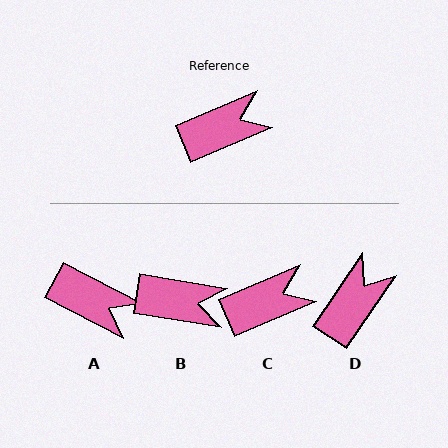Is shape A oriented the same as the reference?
No, it is off by about 50 degrees.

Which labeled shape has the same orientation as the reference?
C.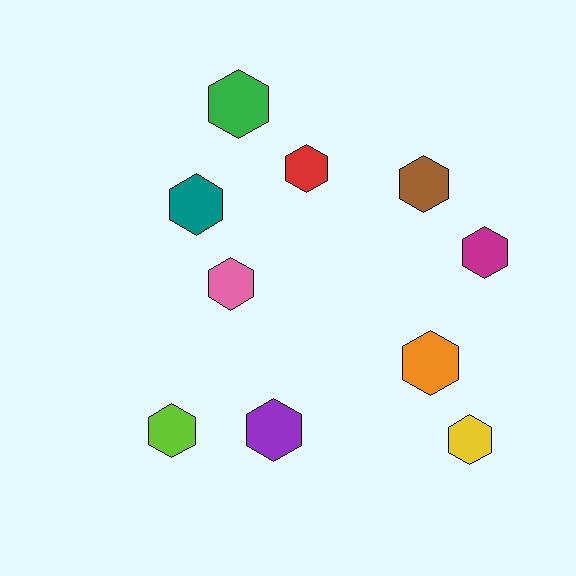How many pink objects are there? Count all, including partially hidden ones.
There is 1 pink object.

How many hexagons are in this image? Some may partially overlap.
There are 10 hexagons.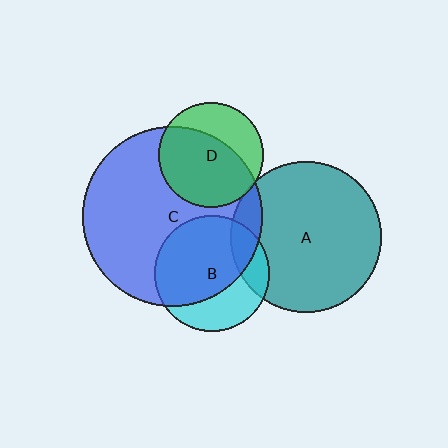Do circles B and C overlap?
Yes.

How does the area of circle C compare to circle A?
Approximately 1.4 times.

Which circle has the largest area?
Circle C (blue).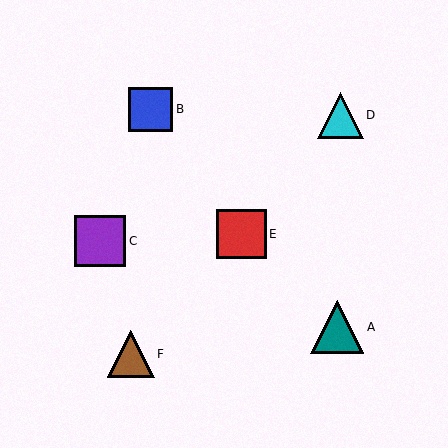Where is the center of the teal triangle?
The center of the teal triangle is at (337, 327).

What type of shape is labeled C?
Shape C is a purple square.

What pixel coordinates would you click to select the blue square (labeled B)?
Click at (151, 109) to select the blue square B.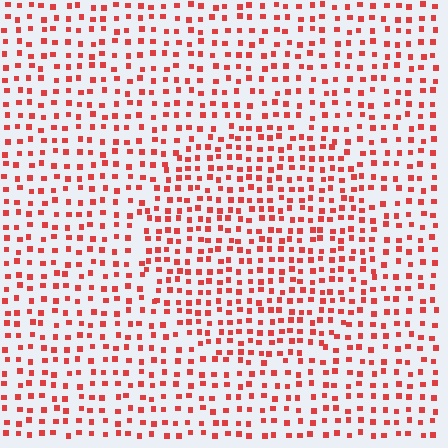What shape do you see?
I see a circle.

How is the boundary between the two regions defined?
The boundary is defined by a change in element density (approximately 1.4x ratio). All elements are the same color, size, and shape.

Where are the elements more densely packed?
The elements are more densely packed inside the circle boundary.